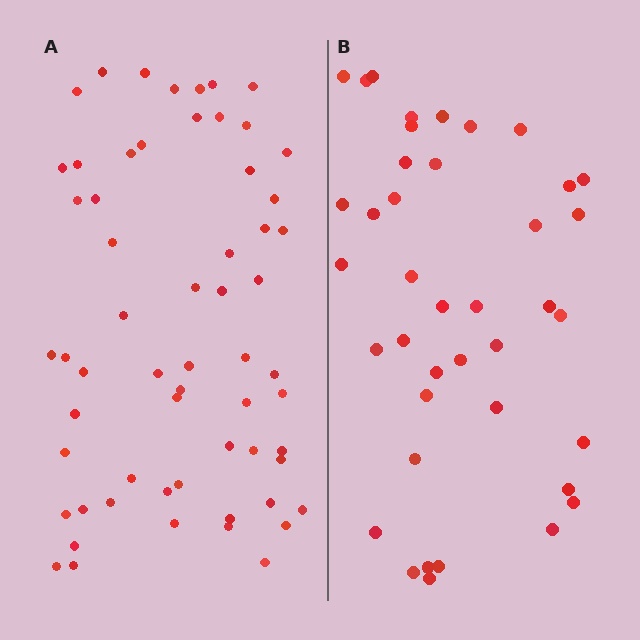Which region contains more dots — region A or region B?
Region A (the left region) has more dots.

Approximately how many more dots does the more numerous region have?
Region A has approximately 20 more dots than region B.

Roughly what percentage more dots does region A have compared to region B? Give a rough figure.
About 50% more.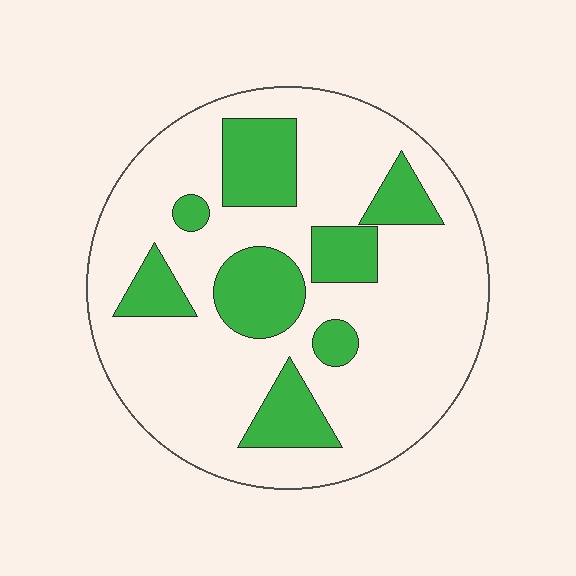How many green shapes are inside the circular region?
8.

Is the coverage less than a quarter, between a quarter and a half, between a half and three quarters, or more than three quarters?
Less than a quarter.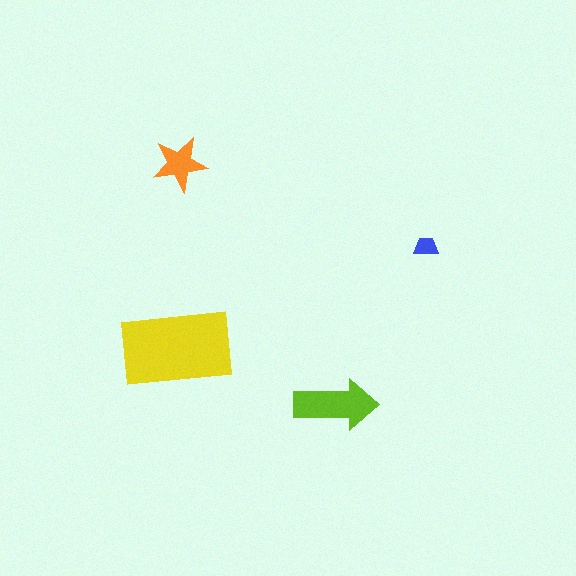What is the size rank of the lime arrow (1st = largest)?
2nd.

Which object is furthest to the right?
The blue trapezoid is rightmost.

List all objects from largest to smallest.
The yellow rectangle, the lime arrow, the orange star, the blue trapezoid.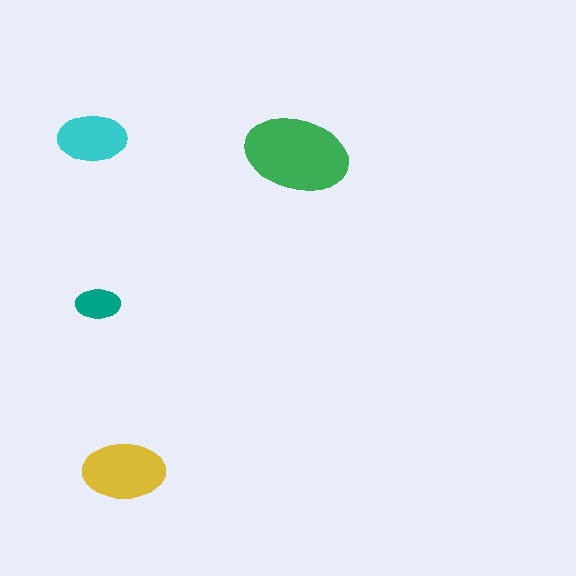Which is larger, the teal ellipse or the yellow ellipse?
The yellow one.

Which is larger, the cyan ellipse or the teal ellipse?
The cyan one.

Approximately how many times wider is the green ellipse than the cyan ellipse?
About 1.5 times wider.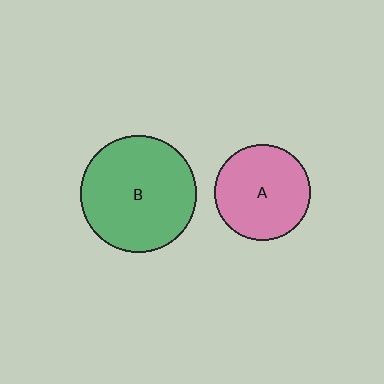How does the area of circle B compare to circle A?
Approximately 1.5 times.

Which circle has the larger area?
Circle B (green).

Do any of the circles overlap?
No, none of the circles overlap.